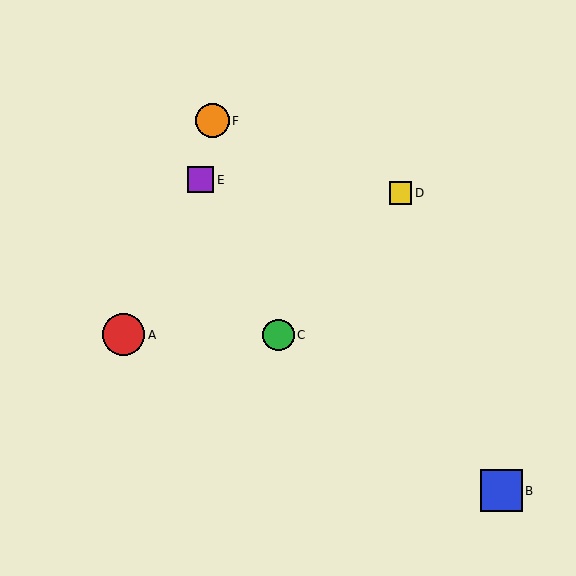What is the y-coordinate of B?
Object B is at y≈491.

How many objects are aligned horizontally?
2 objects (A, C) are aligned horizontally.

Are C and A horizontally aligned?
Yes, both are at y≈335.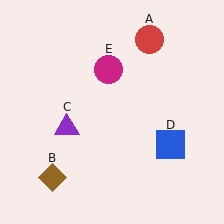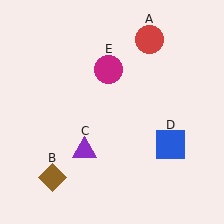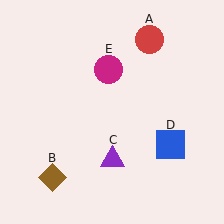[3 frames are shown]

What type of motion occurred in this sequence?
The purple triangle (object C) rotated counterclockwise around the center of the scene.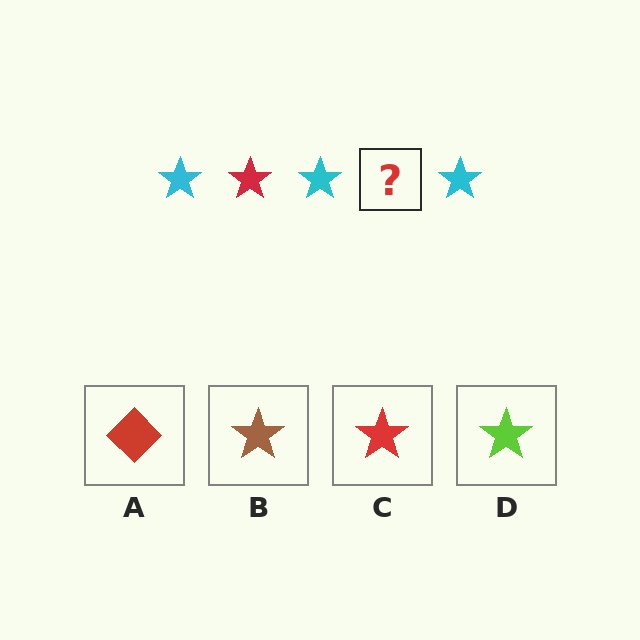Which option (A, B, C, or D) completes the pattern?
C.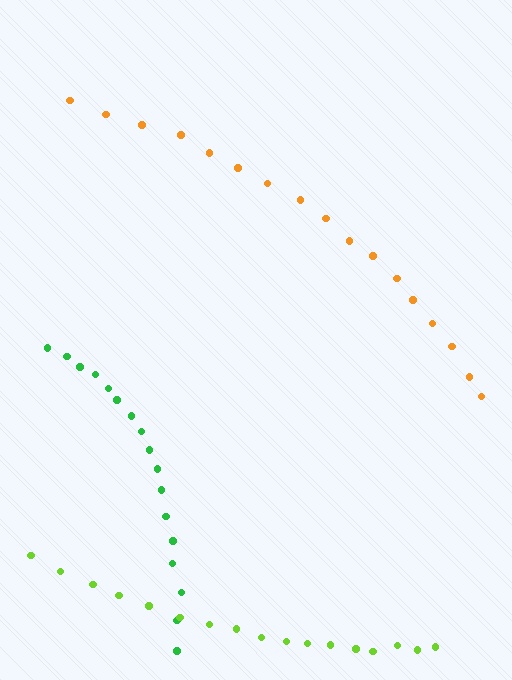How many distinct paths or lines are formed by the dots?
There are 3 distinct paths.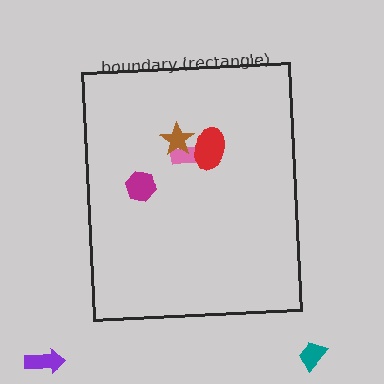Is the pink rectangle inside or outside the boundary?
Inside.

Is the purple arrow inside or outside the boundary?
Outside.